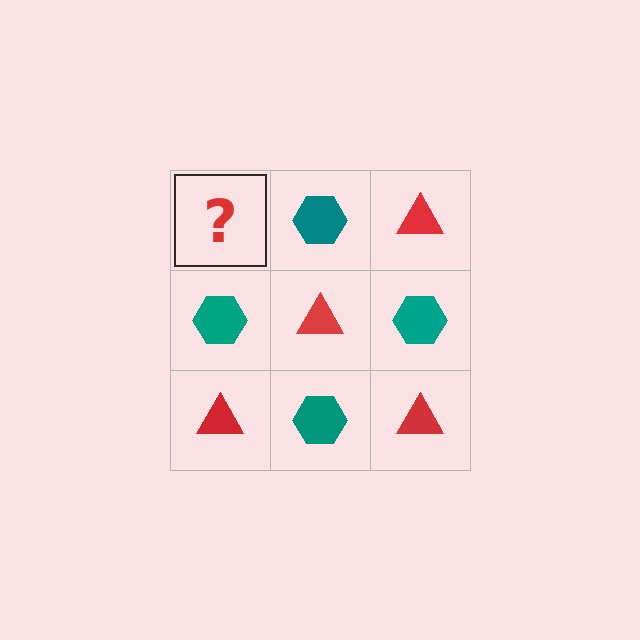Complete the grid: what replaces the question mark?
The question mark should be replaced with a red triangle.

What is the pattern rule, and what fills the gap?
The rule is that it alternates red triangle and teal hexagon in a checkerboard pattern. The gap should be filled with a red triangle.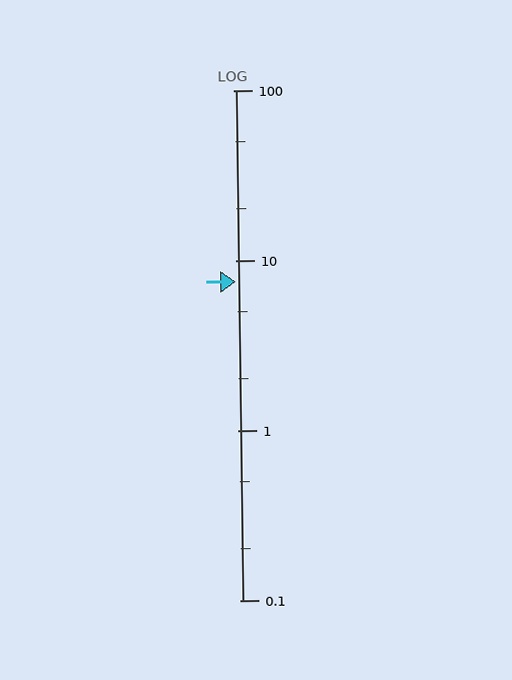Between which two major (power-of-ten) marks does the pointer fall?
The pointer is between 1 and 10.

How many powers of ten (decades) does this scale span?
The scale spans 3 decades, from 0.1 to 100.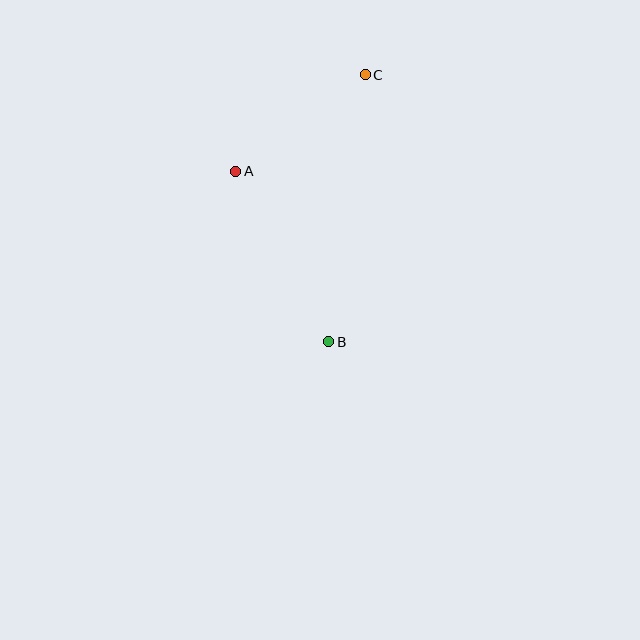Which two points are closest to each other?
Points A and C are closest to each other.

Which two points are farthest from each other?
Points B and C are farthest from each other.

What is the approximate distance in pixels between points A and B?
The distance between A and B is approximately 194 pixels.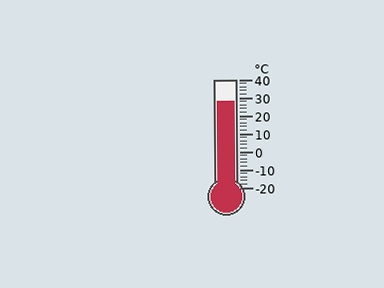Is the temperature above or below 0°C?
The temperature is above 0°C.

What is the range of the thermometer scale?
The thermometer scale ranges from -20°C to 40°C.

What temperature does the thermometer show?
The thermometer shows approximately 28°C.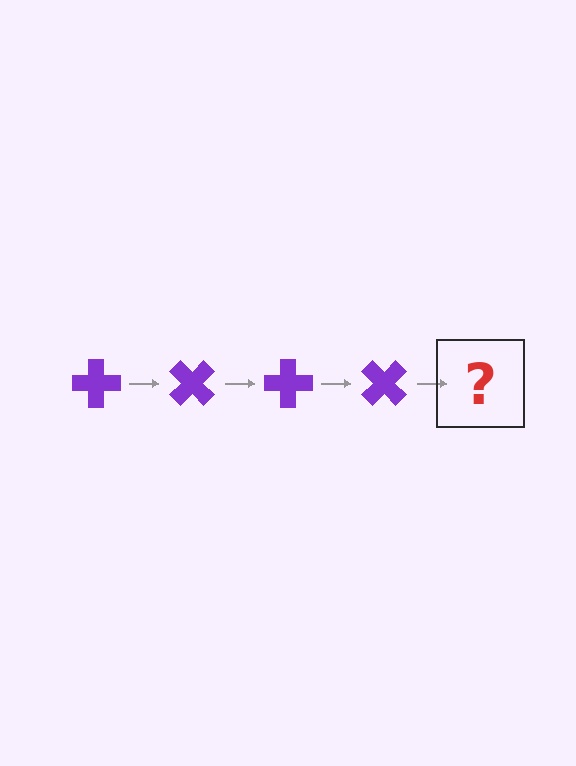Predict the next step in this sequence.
The next step is a purple cross rotated 180 degrees.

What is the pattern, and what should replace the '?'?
The pattern is that the cross rotates 45 degrees each step. The '?' should be a purple cross rotated 180 degrees.